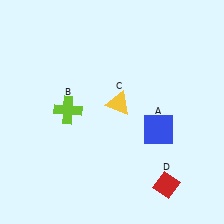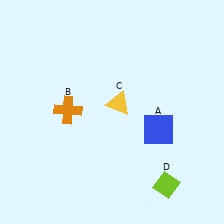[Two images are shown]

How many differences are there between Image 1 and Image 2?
There are 2 differences between the two images.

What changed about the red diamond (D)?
In Image 1, D is red. In Image 2, it changed to lime.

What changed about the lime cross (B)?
In Image 1, B is lime. In Image 2, it changed to orange.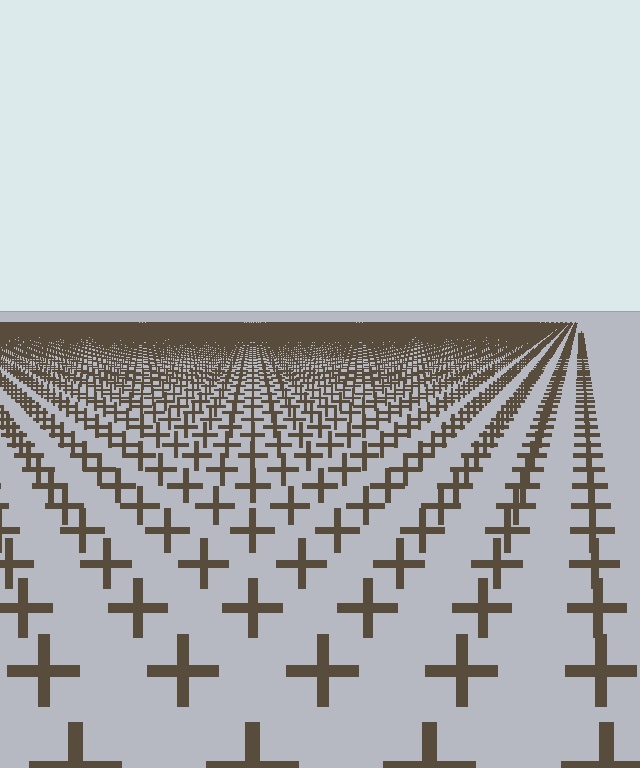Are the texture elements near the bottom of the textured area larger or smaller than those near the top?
Larger. Near the bottom, elements are closer to the viewer and appear at a bigger on-screen size.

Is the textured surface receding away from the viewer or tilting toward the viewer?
The surface is receding away from the viewer. Texture elements get smaller and denser toward the top.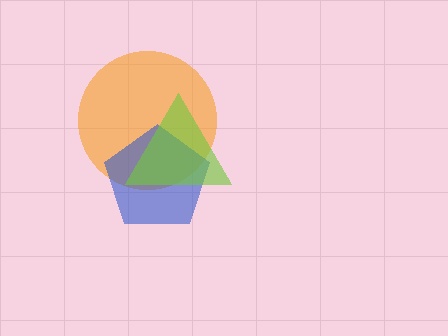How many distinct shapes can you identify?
There are 3 distinct shapes: an orange circle, a blue pentagon, a lime triangle.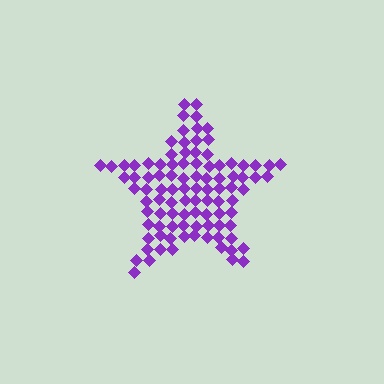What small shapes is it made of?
It is made of small diamonds.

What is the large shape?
The large shape is a star.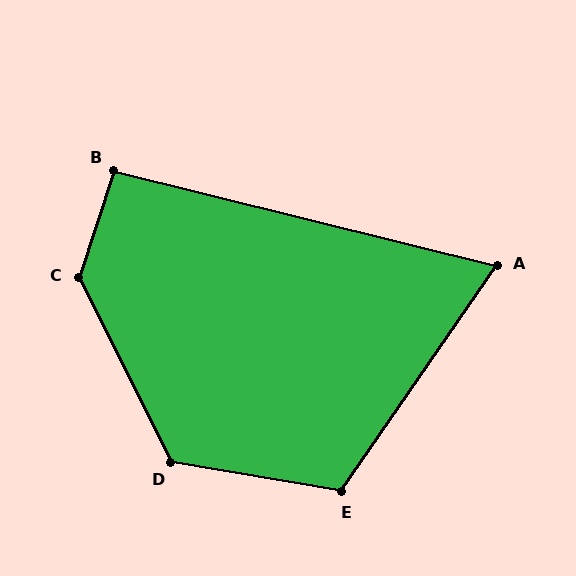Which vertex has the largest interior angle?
C, at approximately 135 degrees.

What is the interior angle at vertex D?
Approximately 126 degrees (obtuse).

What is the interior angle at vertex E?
Approximately 115 degrees (obtuse).